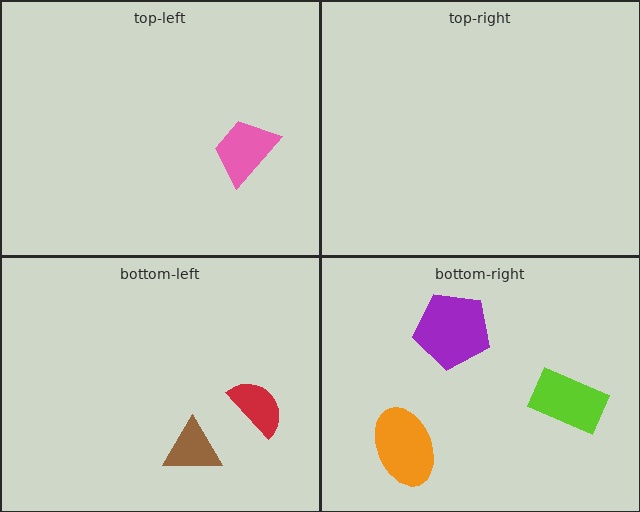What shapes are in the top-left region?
The pink trapezoid.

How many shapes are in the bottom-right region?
3.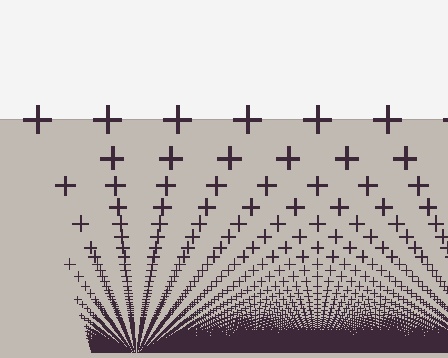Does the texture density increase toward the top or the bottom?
Density increases toward the bottom.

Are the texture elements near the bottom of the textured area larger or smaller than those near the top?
Smaller. The gradient is inverted — elements near the bottom are smaller and denser.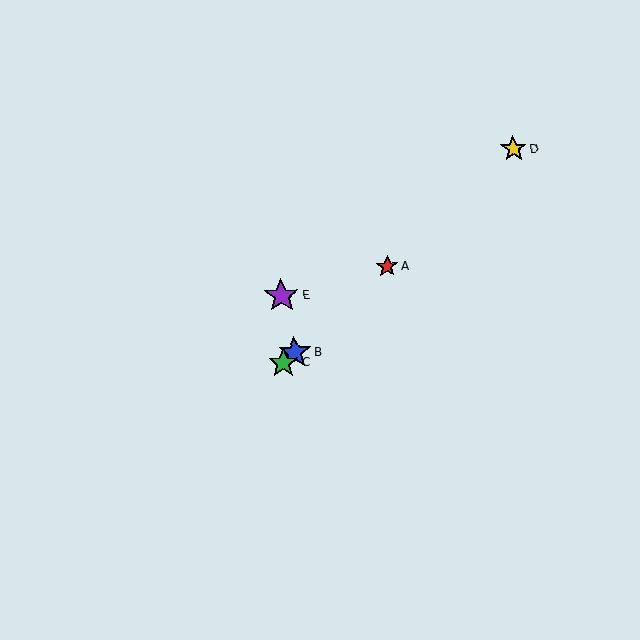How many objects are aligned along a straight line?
4 objects (A, B, C, D) are aligned along a straight line.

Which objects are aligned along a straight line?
Objects A, B, C, D are aligned along a straight line.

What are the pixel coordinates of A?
Object A is at (387, 266).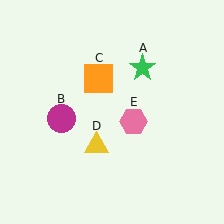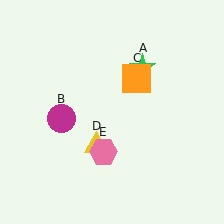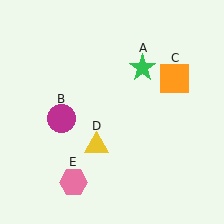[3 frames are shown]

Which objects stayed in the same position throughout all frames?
Green star (object A) and magenta circle (object B) and yellow triangle (object D) remained stationary.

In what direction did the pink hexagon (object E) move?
The pink hexagon (object E) moved down and to the left.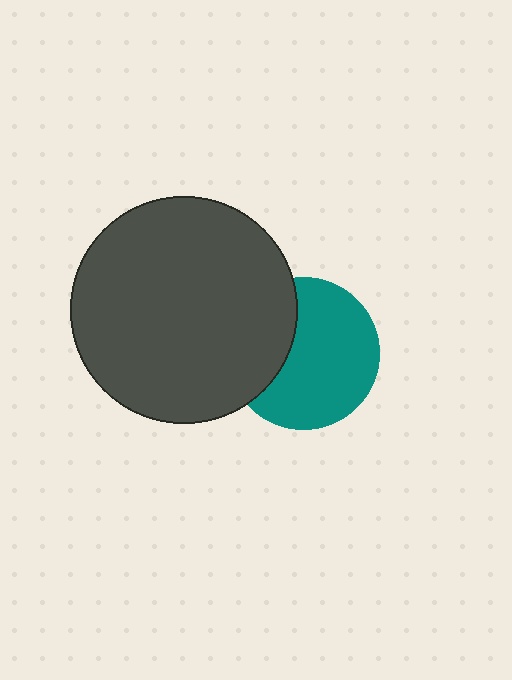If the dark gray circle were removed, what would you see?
You would see the complete teal circle.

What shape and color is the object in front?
The object in front is a dark gray circle.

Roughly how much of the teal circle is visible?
Most of it is visible (roughly 67%).